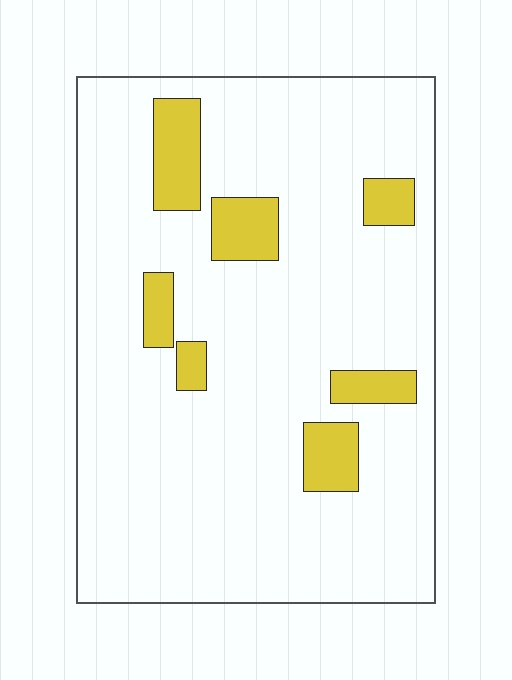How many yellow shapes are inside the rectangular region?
7.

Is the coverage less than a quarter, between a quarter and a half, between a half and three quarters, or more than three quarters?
Less than a quarter.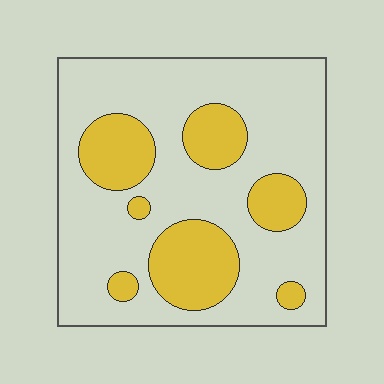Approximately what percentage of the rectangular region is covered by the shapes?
Approximately 25%.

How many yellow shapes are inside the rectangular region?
7.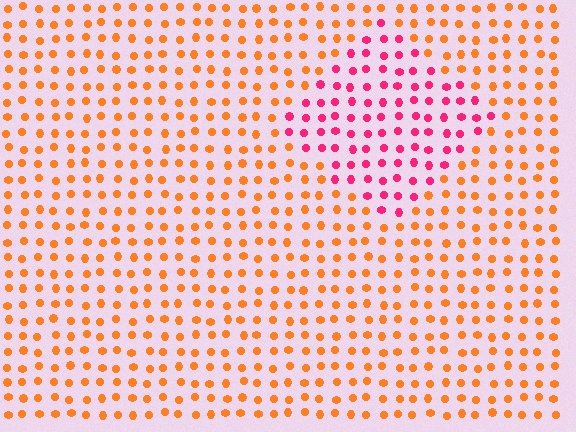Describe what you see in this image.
The image is filled with small orange elements in a uniform arrangement. A diamond-shaped region is visible where the elements are tinted to a slightly different hue, forming a subtle color boundary.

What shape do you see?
I see a diamond.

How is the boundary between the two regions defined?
The boundary is defined purely by a slight shift in hue (about 50 degrees). Spacing, size, and orientation are identical on both sides.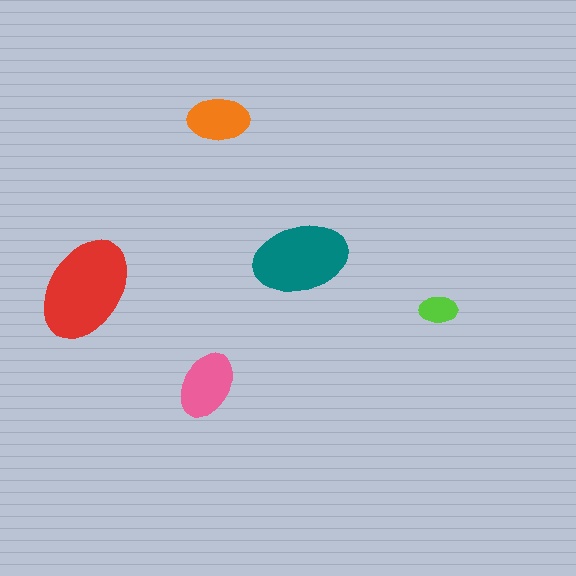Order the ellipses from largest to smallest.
the red one, the teal one, the pink one, the orange one, the lime one.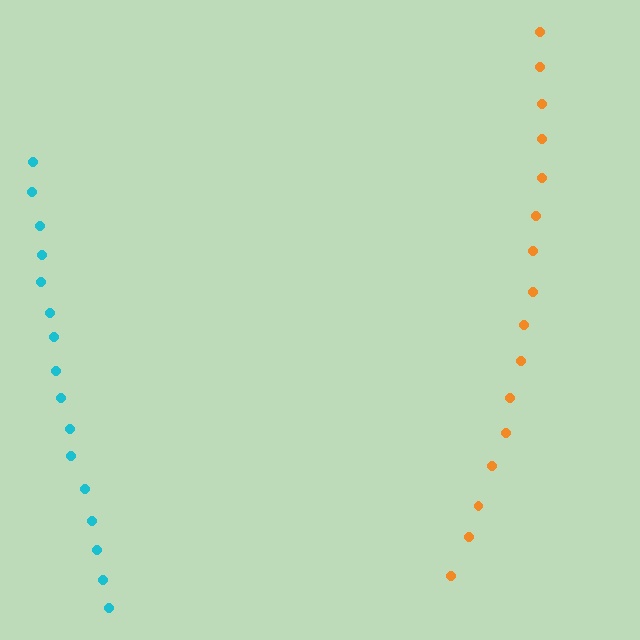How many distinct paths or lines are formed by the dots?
There are 2 distinct paths.